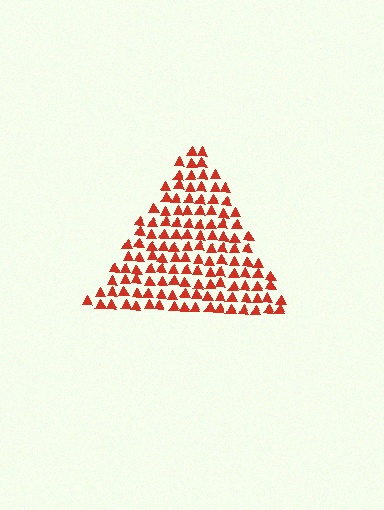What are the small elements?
The small elements are triangles.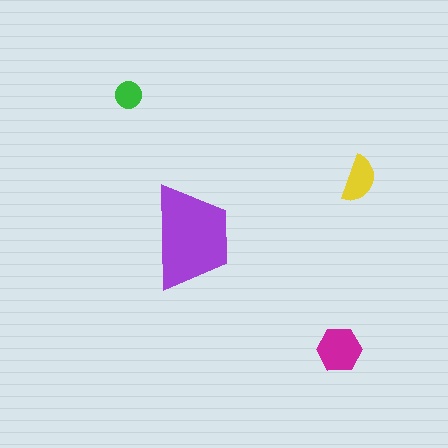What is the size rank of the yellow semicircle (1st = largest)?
3rd.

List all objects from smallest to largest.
The green circle, the yellow semicircle, the magenta hexagon, the purple trapezoid.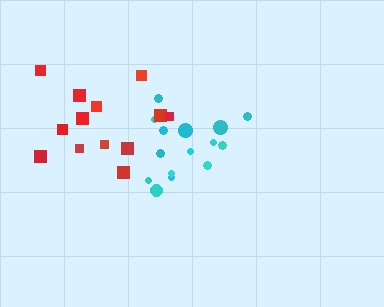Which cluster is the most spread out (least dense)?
Red.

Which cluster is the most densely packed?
Cyan.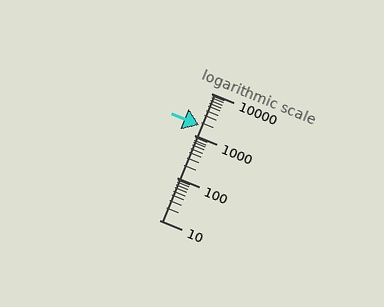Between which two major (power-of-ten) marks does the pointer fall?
The pointer is between 1000 and 10000.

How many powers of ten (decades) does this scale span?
The scale spans 3 decades, from 10 to 10000.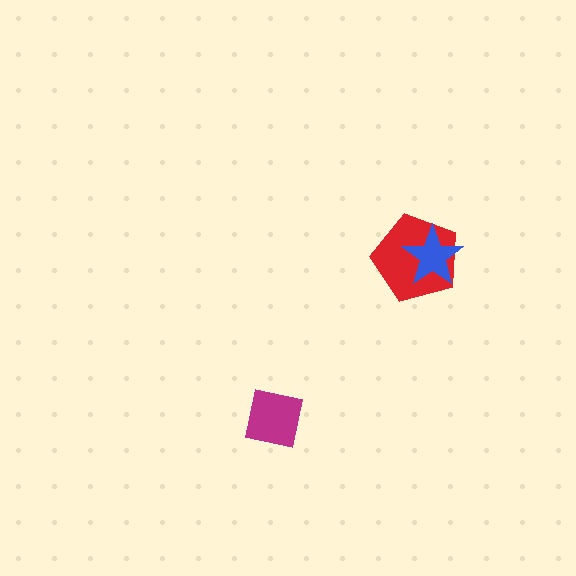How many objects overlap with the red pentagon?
1 object overlaps with the red pentagon.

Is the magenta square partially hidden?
No, no other shape covers it.